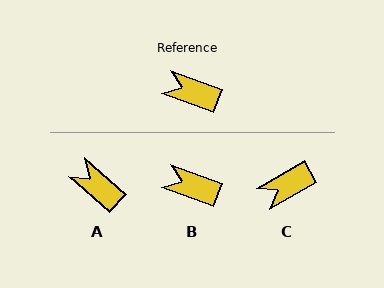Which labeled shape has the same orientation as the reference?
B.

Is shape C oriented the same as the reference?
No, it is off by about 51 degrees.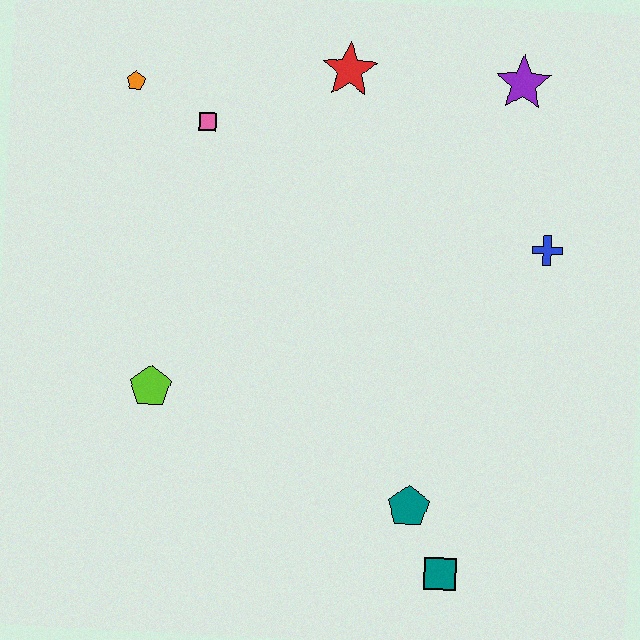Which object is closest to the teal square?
The teal pentagon is closest to the teal square.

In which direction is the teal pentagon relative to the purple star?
The teal pentagon is below the purple star.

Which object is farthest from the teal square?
The orange pentagon is farthest from the teal square.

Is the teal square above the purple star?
No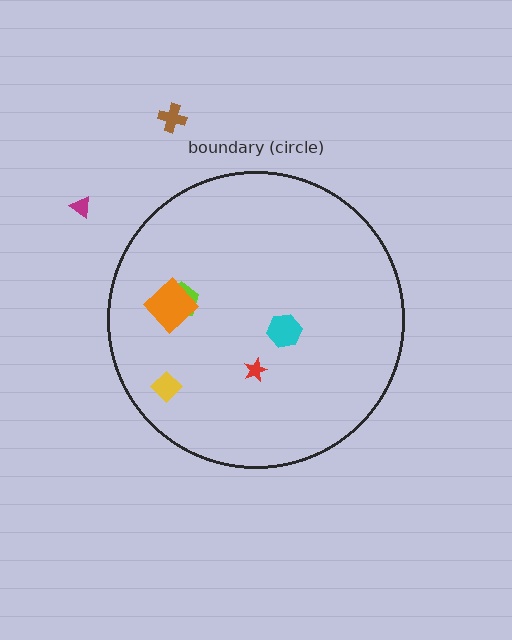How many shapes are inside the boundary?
5 inside, 2 outside.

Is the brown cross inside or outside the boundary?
Outside.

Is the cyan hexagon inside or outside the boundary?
Inside.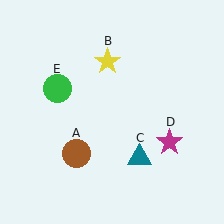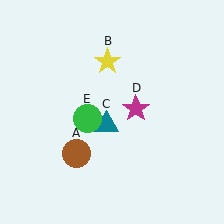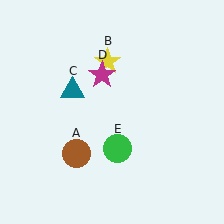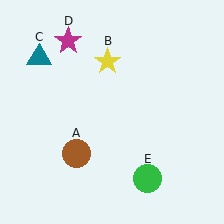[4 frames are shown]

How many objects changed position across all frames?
3 objects changed position: teal triangle (object C), magenta star (object D), green circle (object E).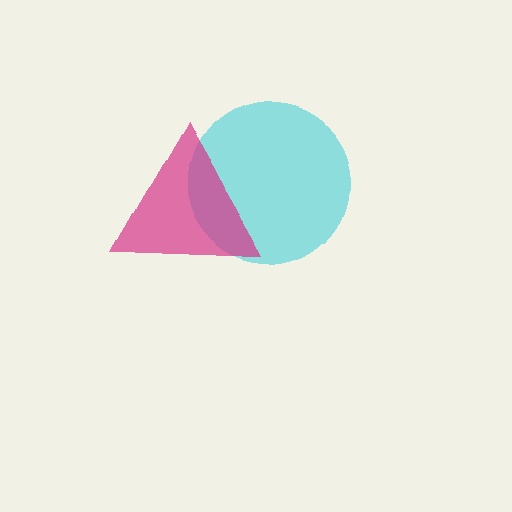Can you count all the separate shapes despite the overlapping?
Yes, there are 2 separate shapes.